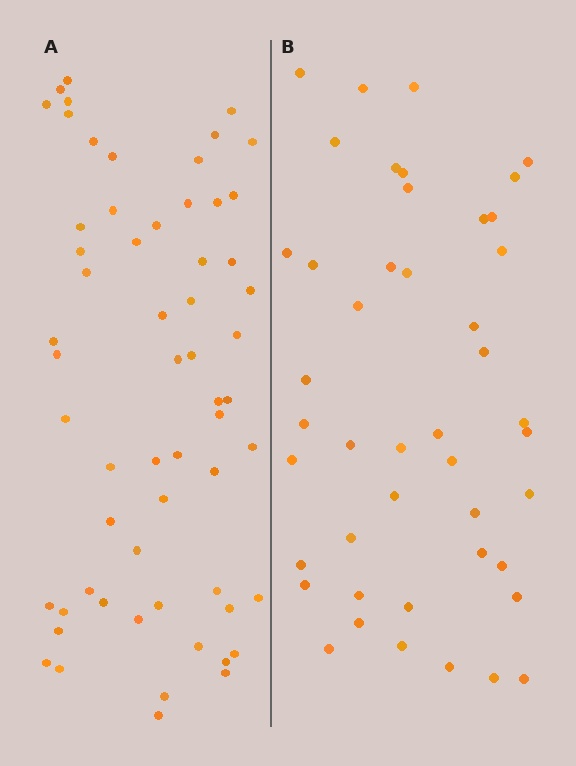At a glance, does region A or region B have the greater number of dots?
Region A (the left region) has more dots.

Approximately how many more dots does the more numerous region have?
Region A has approximately 15 more dots than region B.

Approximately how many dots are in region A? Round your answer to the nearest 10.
About 60 dots.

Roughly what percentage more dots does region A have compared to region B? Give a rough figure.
About 35% more.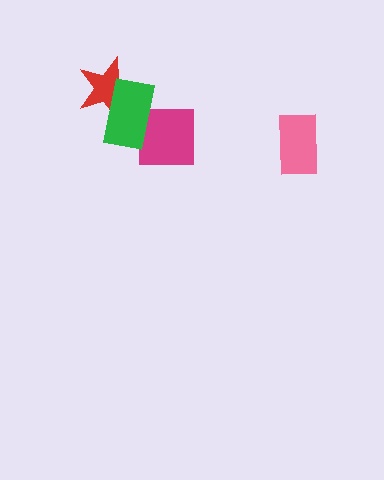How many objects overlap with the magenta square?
1 object overlaps with the magenta square.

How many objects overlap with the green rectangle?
2 objects overlap with the green rectangle.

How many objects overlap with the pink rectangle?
0 objects overlap with the pink rectangle.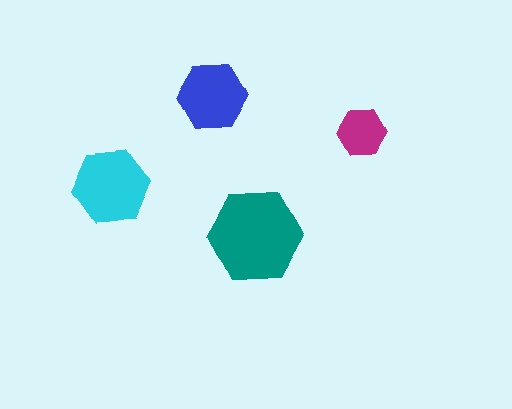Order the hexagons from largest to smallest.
the teal one, the cyan one, the blue one, the magenta one.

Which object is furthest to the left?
The cyan hexagon is leftmost.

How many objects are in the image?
There are 4 objects in the image.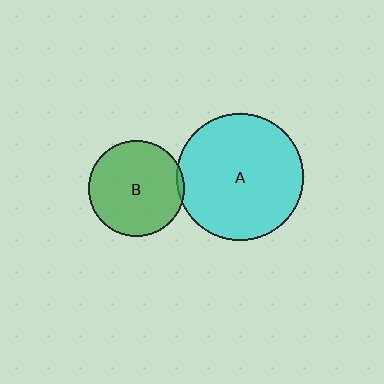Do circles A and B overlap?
Yes.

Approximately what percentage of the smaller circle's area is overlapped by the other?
Approximately 5%.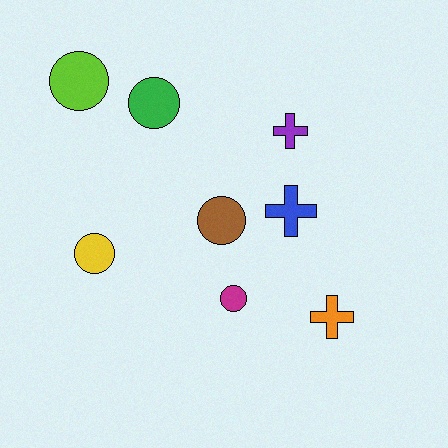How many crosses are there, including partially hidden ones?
There are 3 crosses.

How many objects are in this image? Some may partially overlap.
There are 8 objects.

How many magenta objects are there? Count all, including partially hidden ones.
There is 1 magenta object.